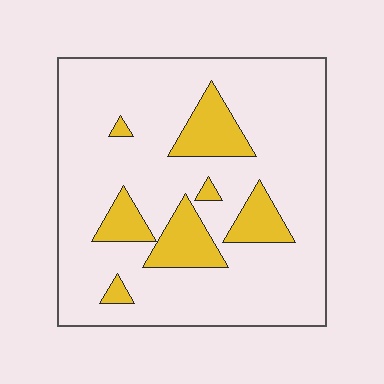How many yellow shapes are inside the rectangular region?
7.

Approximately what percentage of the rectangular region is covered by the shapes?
Approximately 15%.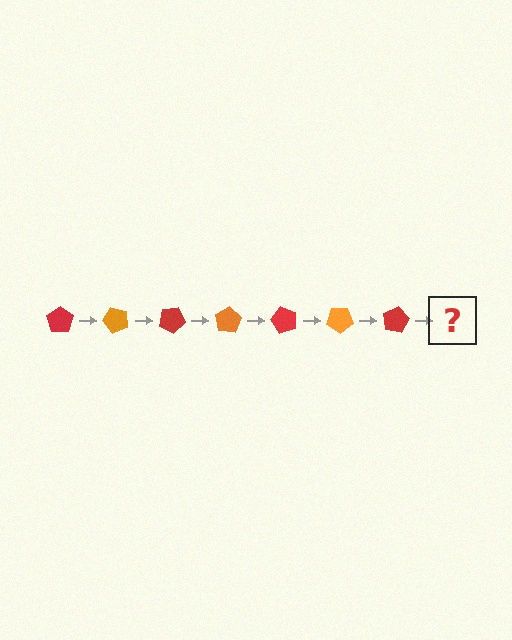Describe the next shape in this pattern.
It should be an orange pentagon, rotated 350 degrees from the start.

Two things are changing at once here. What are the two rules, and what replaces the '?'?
The two rules are that it rotates 50 degrees each step and the color cycles through red and orange. The '?' should be an orange pentagon, rotated 350 degrees from the start.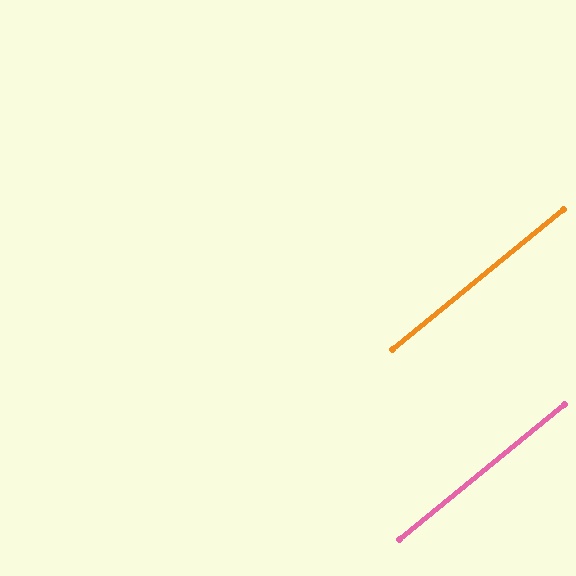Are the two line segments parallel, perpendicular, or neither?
Parallel — their directions differ by only 0.3°.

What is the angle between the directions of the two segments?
Approximately 0 degrees.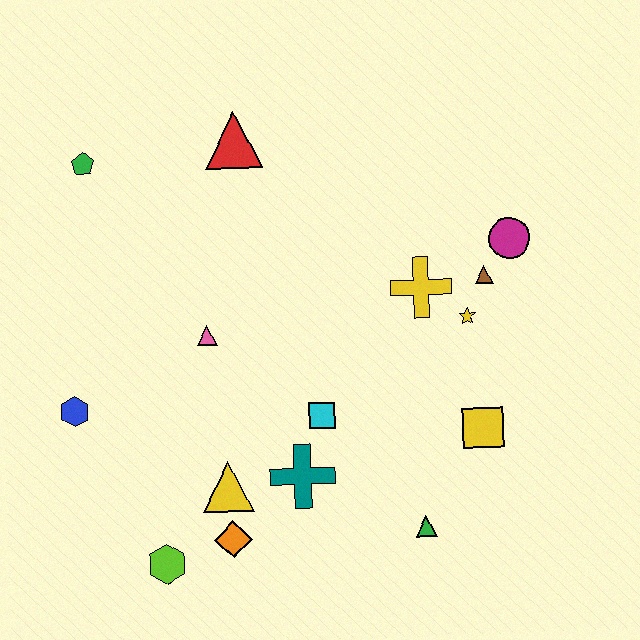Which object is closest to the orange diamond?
The yellow triangle is closest to the orange diamond.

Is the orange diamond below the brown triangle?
Yes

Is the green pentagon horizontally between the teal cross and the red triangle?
No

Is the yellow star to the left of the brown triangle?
Yes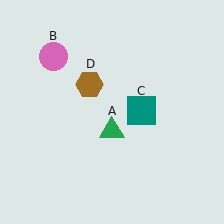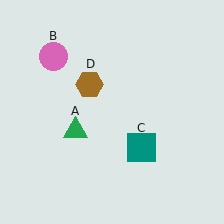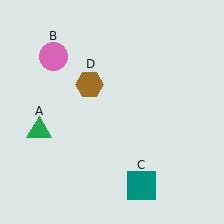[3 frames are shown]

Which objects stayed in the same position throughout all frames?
Pink circle (object B) and brown hexagon (object D) remained stationary.